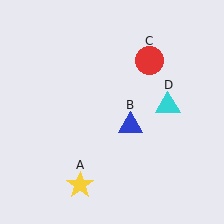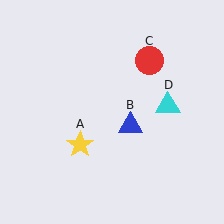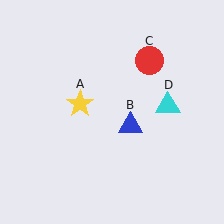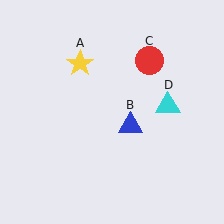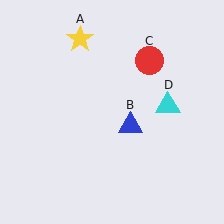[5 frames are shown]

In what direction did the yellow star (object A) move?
The yellow star (object A) moved up.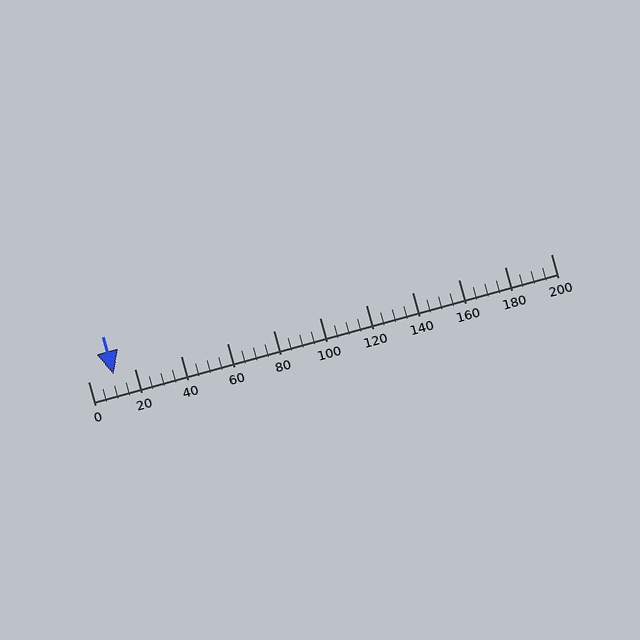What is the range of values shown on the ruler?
The ruler shows values from 0 to 200.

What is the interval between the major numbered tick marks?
The major tick marks are spaced 20 units apart.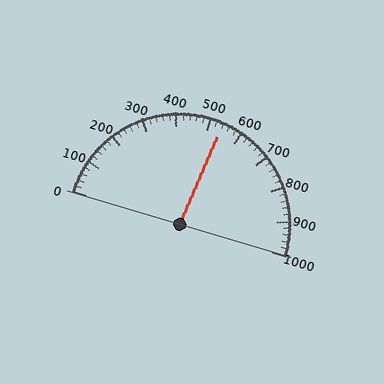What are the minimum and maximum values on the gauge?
The gauge ranges from 0 to 1000.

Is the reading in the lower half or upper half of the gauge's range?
The reading is in the upper half of the range (0 to 1000).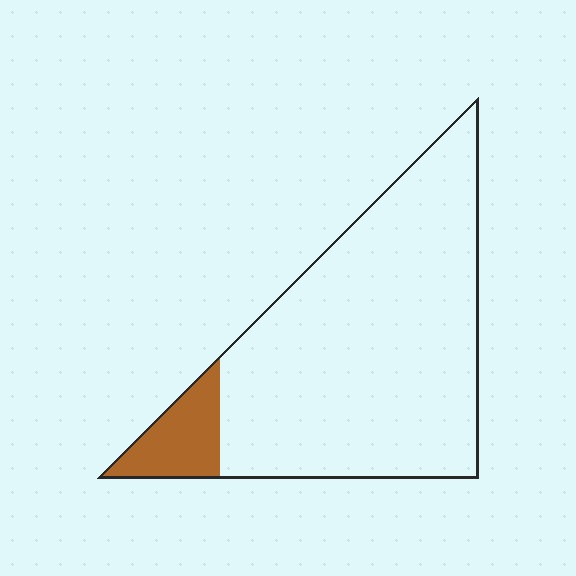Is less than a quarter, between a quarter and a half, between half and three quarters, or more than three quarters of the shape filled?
Less than a quarter.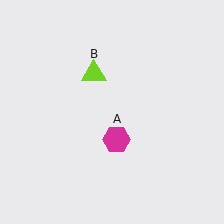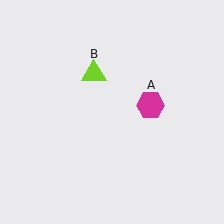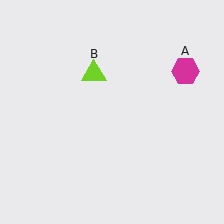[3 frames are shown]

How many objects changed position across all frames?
1 object changed position: magenta hexagon (object A).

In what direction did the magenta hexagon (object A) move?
The magenta hexagon (object A) moved up and to the right.